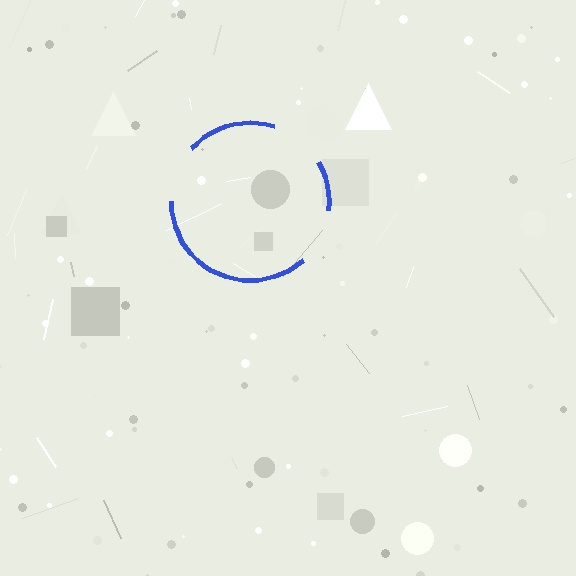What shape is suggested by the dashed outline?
The dashed outline suggests a circle.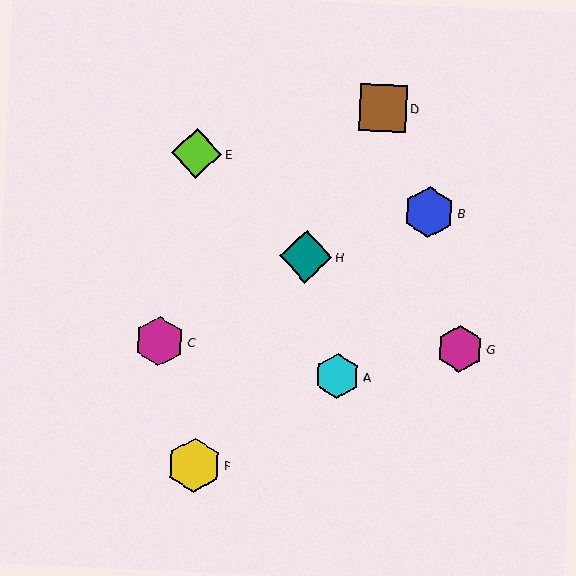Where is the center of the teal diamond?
The center of the teal diamond is at (306, 257).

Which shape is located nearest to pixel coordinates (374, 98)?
The brown square (labeled D) at (383, 108) is nearest to that location.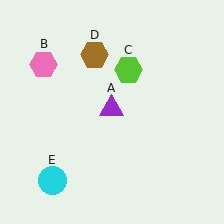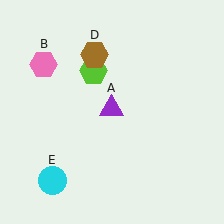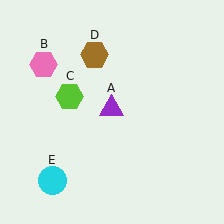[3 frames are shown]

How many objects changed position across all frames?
1 object changed position: lime hexagon (object C).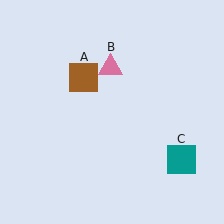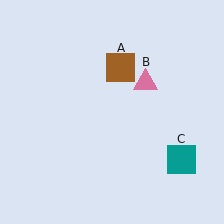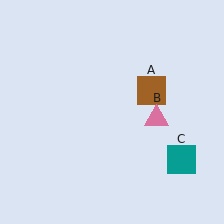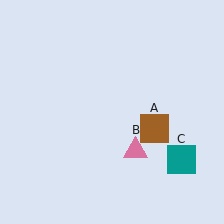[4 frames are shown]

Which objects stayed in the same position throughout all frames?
Teal square (object C) remained stationary.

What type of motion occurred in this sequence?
The brown square (object A), pink triangle (object B) rotated clockwise around the center of the scene.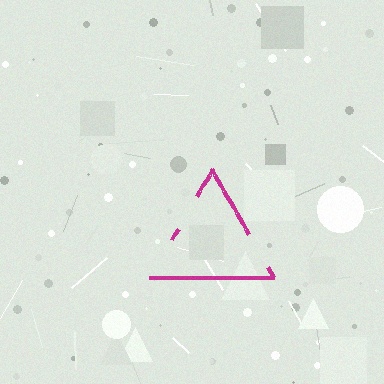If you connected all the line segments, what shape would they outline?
They would outline a triangle.